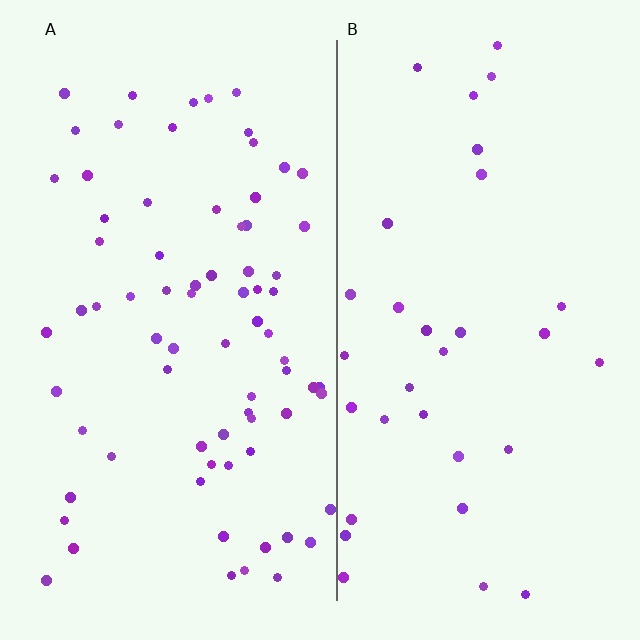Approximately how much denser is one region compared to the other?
Approximately 2.3× — region A over region B.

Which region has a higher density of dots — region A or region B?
A (the left).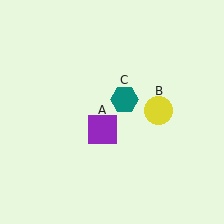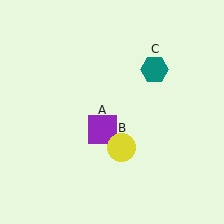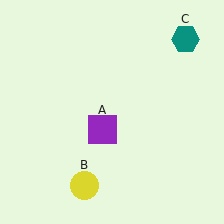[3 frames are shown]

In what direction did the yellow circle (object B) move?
The yellow circle (object B) moved down and to the left.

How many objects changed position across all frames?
2 objects changed position: yellow circle (object B), teal hexagon (object C).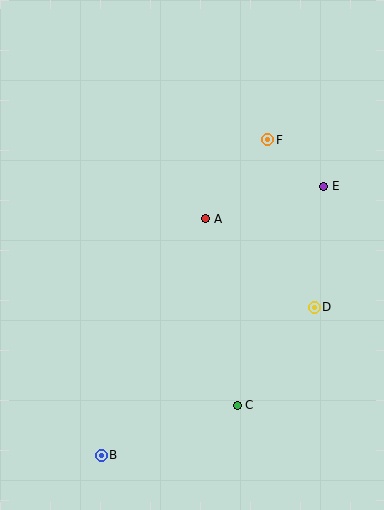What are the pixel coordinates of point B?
Point B is at (101, 455).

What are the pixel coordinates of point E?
Point E is at (324, 186).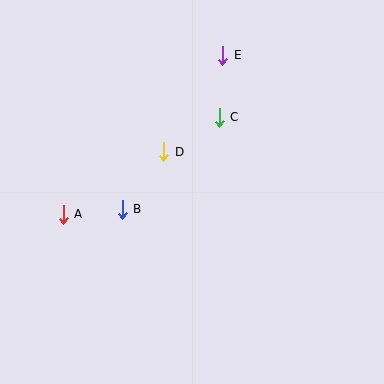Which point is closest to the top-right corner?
Point E is closest to the top-right corner.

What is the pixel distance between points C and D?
The distance between C and D is 66 pixels.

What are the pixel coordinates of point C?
Point C is at (219, 117).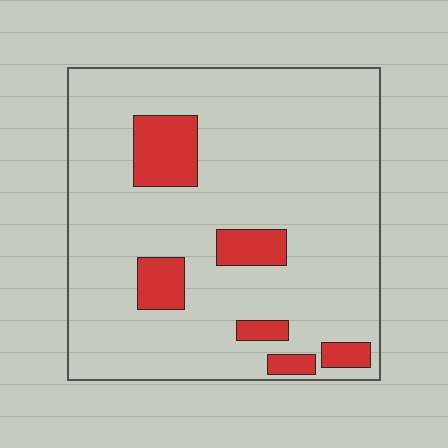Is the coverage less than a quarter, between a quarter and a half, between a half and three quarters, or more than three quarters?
Less than a quarter.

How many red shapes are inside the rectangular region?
6.